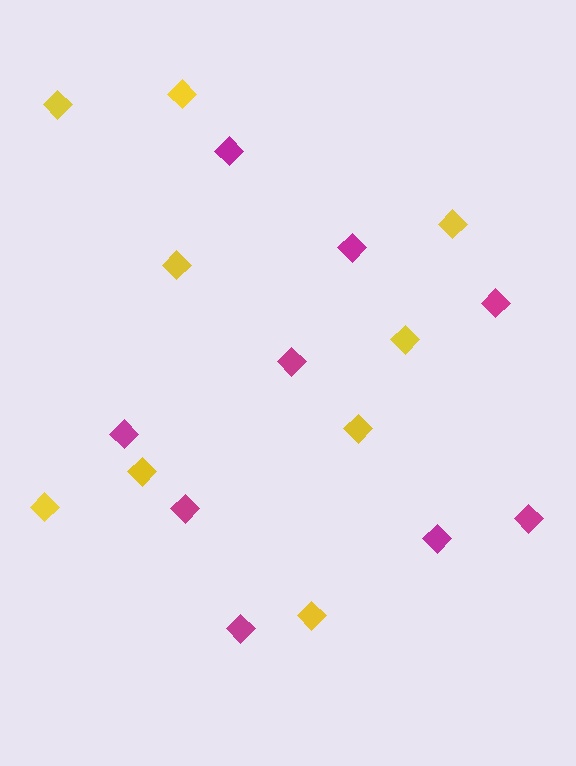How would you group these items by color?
There are 2 groups: one group of magenta diamonds (9) and one group of yellow diamonds (9).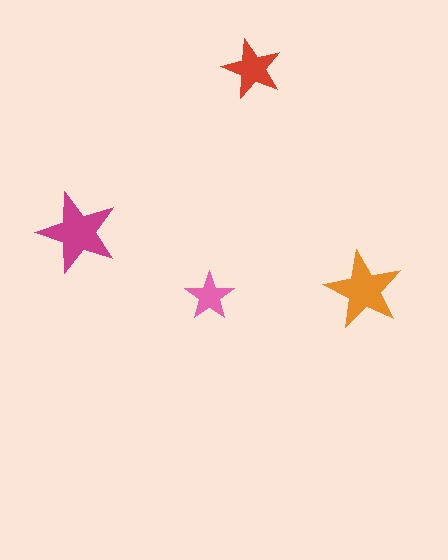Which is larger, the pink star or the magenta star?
The magenta one.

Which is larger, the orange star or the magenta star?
The magenta one.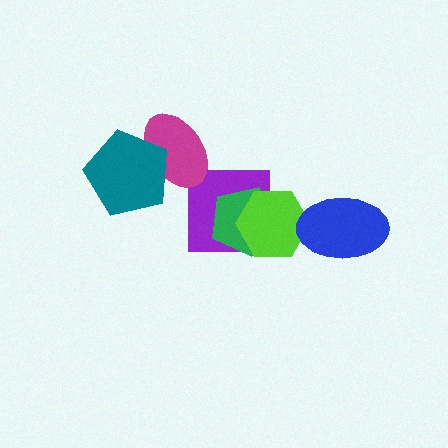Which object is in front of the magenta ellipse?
The teal pentagon is in front of the magenta ellipse.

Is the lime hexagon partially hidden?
Yes, it is partially covered by another shape.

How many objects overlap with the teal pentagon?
1 object overlaps with the teal pentagon.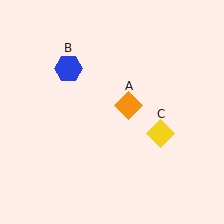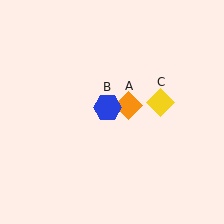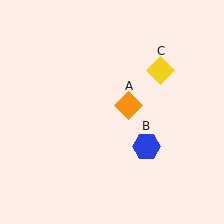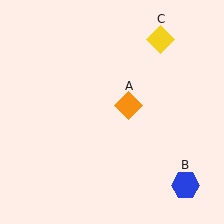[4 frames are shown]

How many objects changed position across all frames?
2 objects changed position: blue hexagon (object B), yellow diamond (object C).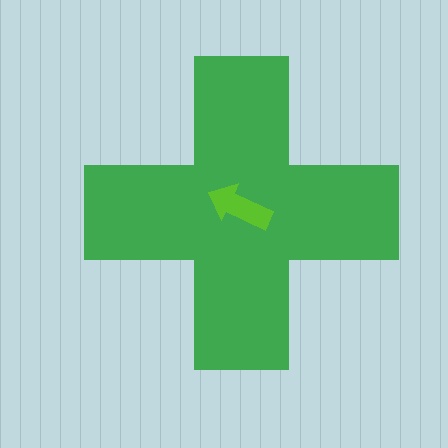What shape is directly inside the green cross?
The lime arrow.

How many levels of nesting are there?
2.